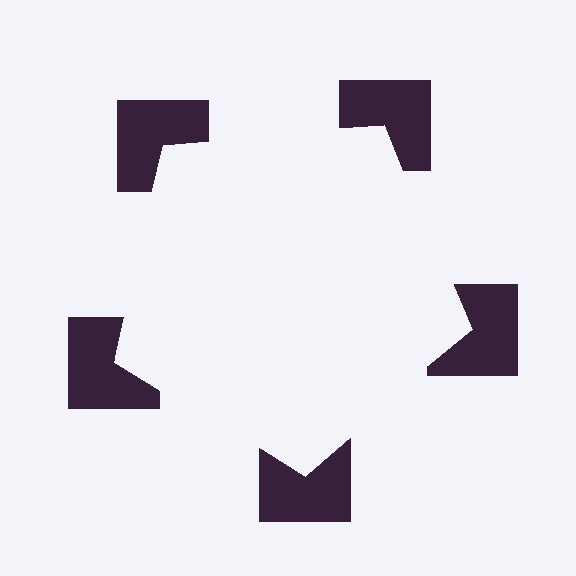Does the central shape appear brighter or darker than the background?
It typically appears slightly brighter than the background, even though no actual brightness change is drawn.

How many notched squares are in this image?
There are 5 — one at each vertex of the illusory pentagon.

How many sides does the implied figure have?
5 sides.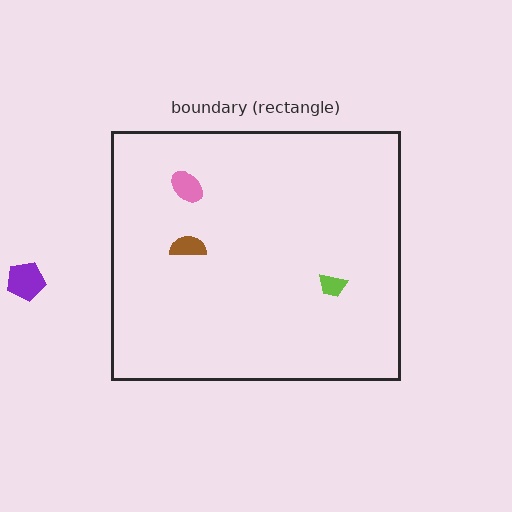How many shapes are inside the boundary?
3 inside, 1 outside.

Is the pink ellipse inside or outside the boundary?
Inside.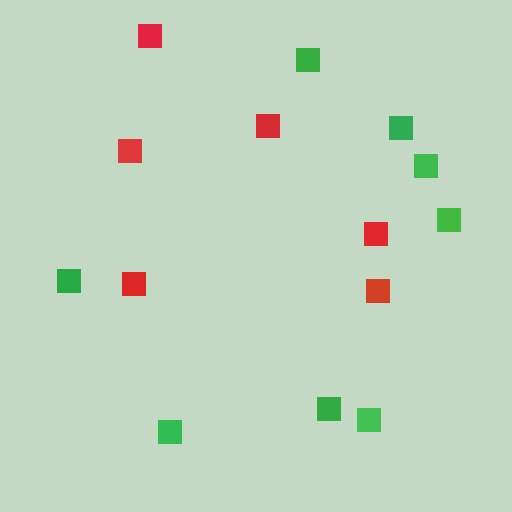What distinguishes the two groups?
There are 2 groups: one group of red squares (6) and one group of green squares (8).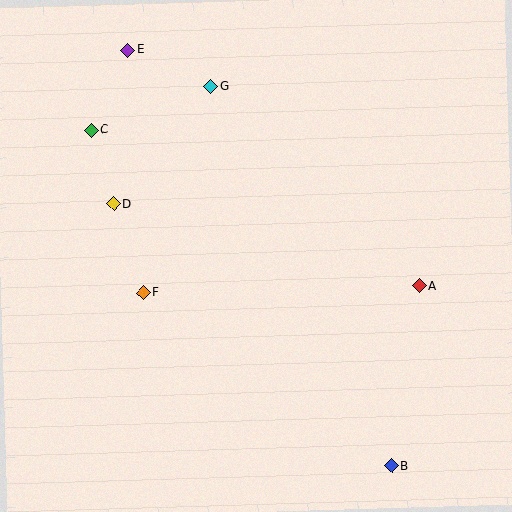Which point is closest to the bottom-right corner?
Point B is closest to the bottom-right corner.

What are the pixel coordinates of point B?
Point B is at (391, 466).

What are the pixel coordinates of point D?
Point D is at (114, 204).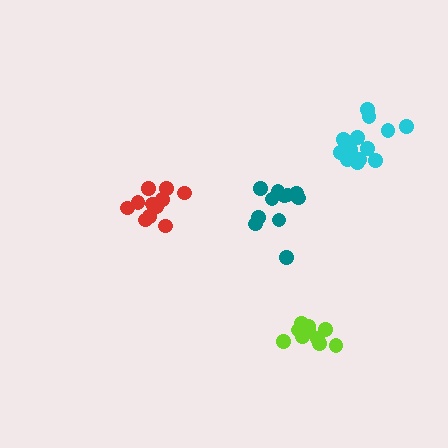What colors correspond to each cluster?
The clusters are colored: red, teal, cyan, lime.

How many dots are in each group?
Group 1: 11 dots, Group 2: 11 dots, Group 3: 13 dots, Group 4: 11 dots (46 total).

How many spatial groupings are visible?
There are 4 spatial groupings.